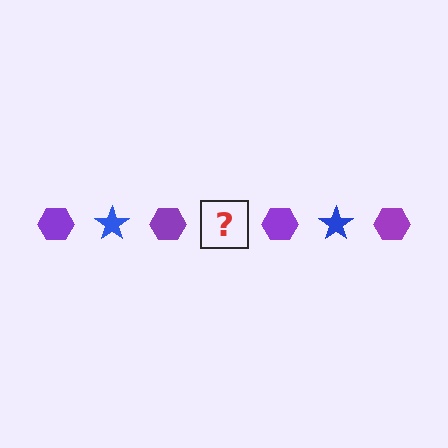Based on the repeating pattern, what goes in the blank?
The blank should be a blue star.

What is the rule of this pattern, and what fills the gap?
The rule is that the pattern alternates between purple hexagon and blue star. The gap should be filled with a blue star.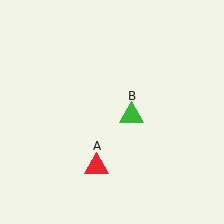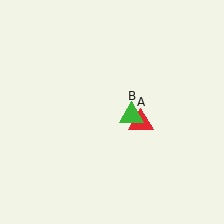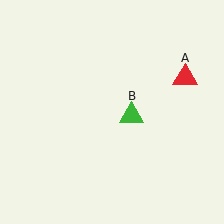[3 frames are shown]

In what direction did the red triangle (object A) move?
The red triangle (object A) moved up and to the right.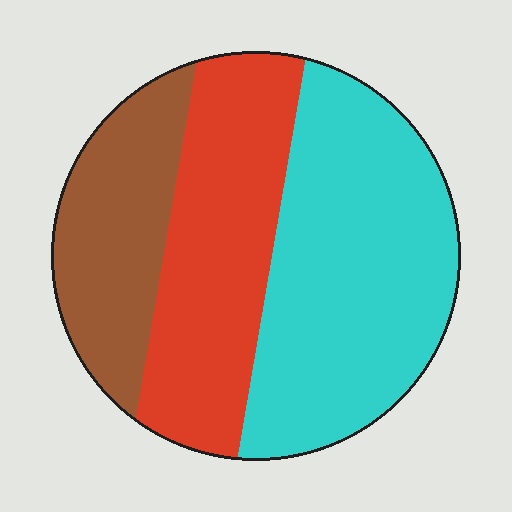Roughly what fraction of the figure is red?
Red covers about 30% of the figure.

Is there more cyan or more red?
Cyan.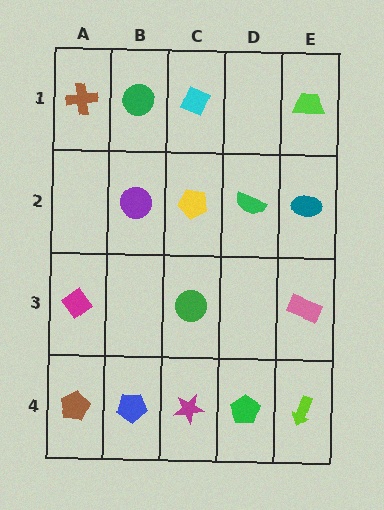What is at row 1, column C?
A cyan diamond.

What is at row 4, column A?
A brown pentagon.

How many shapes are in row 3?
3 shapes.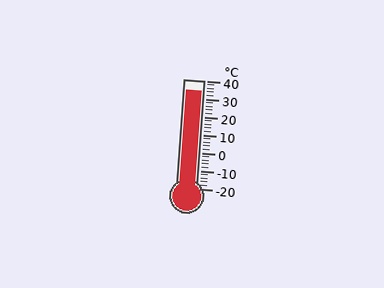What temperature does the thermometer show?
The thermometer shows approximately 34°C.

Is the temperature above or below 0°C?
The temperature is above 0°C.